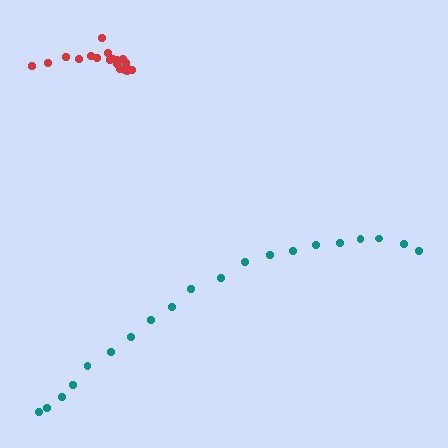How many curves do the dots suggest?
There are 2 distinct paths.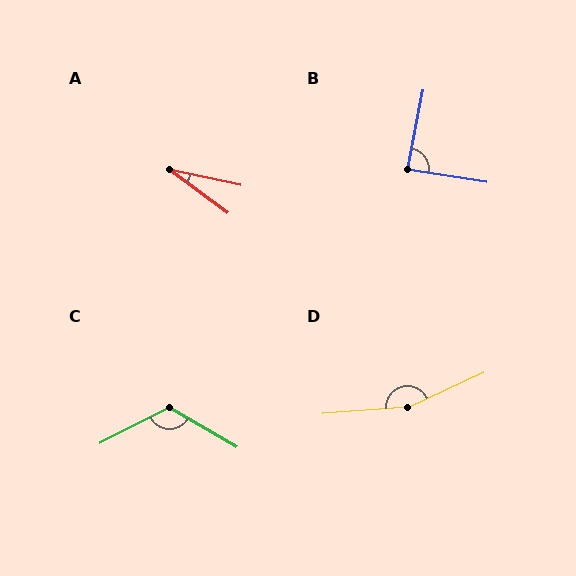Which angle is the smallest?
A, at approximately 25 degrees.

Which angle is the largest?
D, at approximately 160 degrees.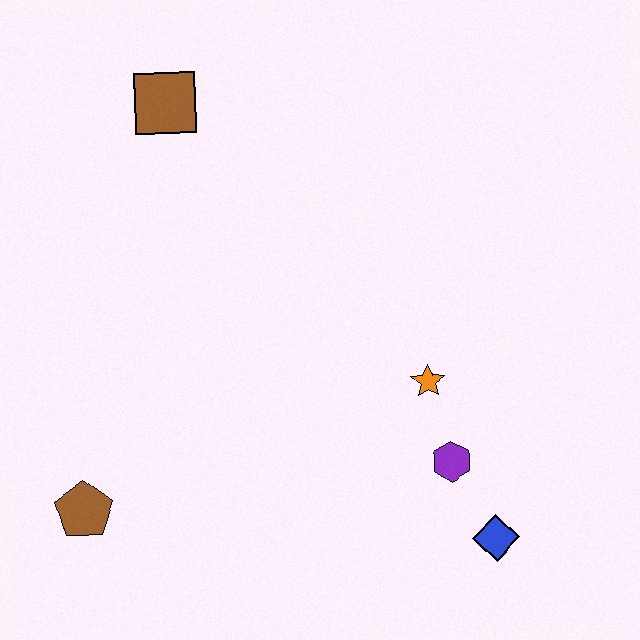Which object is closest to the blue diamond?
The purple hexagon is closest to the blue diamond.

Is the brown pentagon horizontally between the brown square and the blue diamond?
No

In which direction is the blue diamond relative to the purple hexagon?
The blue diamond is below the purple hexagon.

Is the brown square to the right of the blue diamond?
No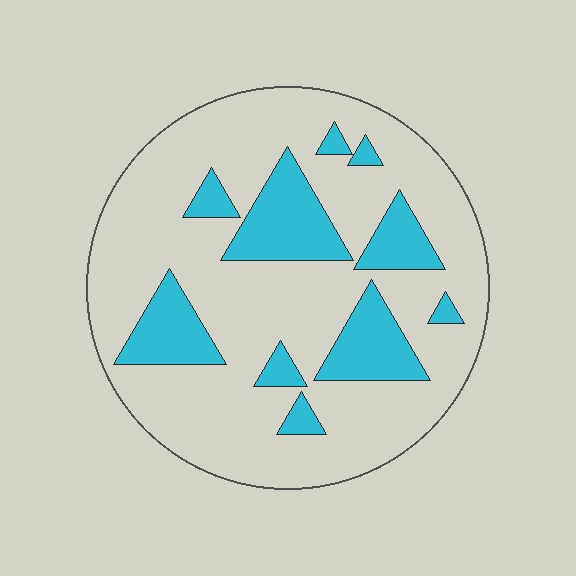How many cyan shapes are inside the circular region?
10.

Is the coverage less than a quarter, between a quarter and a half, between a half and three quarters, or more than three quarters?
Less than a quarter.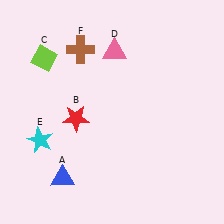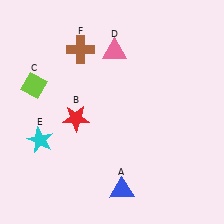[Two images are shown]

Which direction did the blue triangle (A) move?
The blue triangle (A) moved right.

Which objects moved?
The objects that moved are: the blue triangle (A), the lime diamond (C).